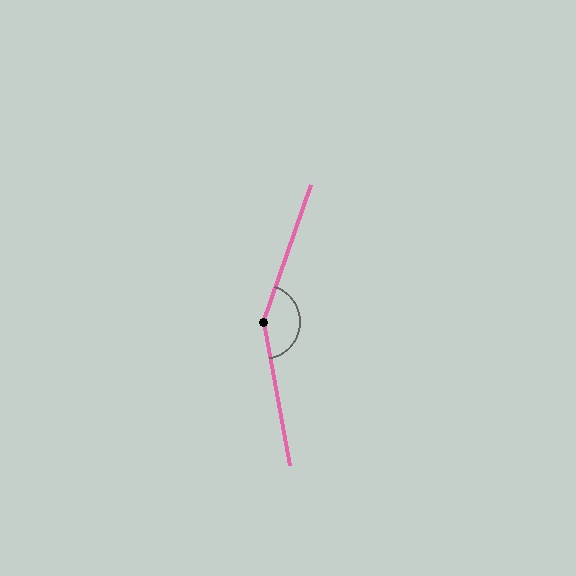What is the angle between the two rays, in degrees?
Approximately 150 degrees.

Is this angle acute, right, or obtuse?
It is obtuse.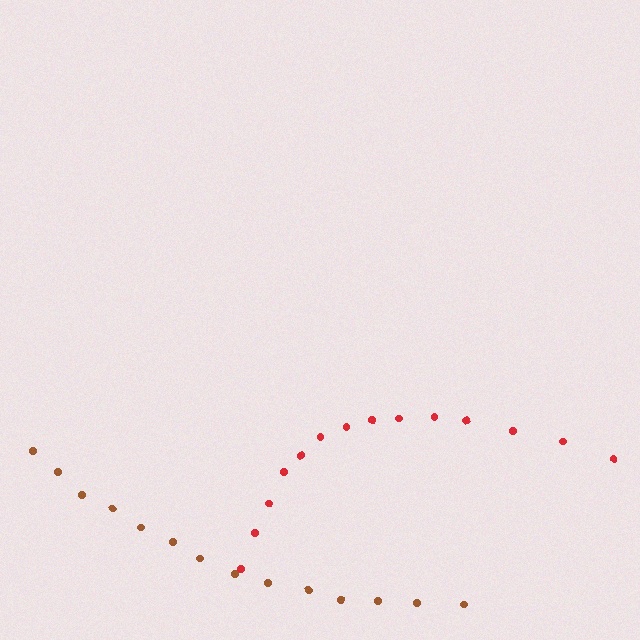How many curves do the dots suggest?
There are 2 distinct paths.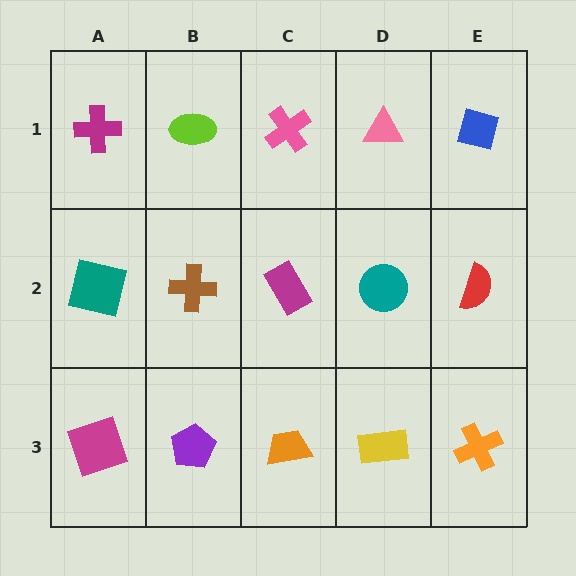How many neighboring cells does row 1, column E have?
2.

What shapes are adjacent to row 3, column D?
A teal circle (row 2, column D), an orange trapezoid (row 3, column C), an orange cross (row 3, column E).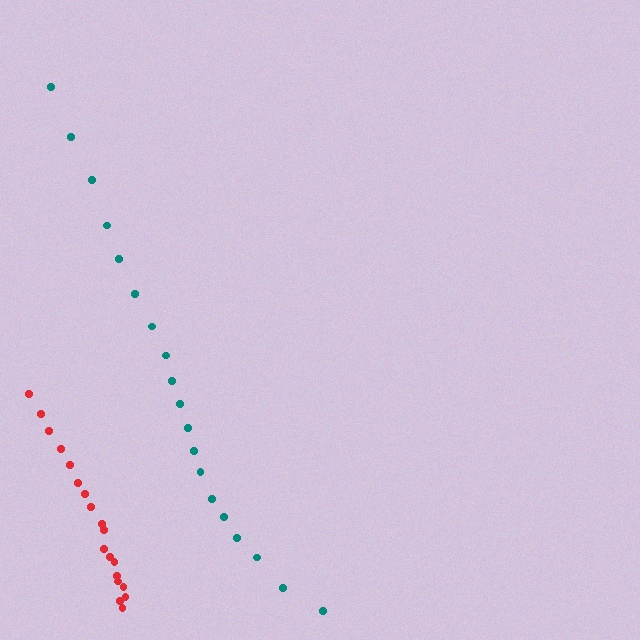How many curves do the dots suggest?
There are 2 distinct paths.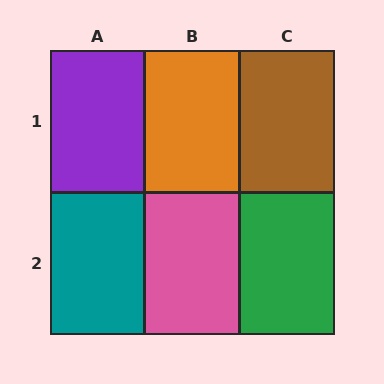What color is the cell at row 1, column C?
Brown.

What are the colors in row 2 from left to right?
Teal, pink, green.